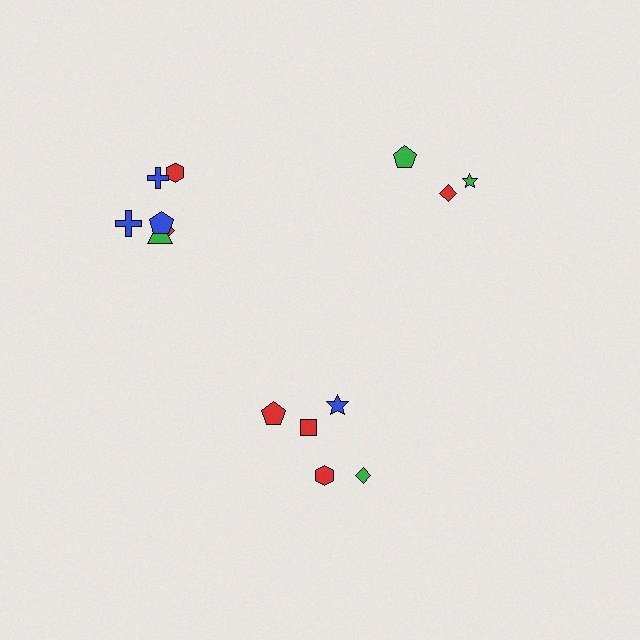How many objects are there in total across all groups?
There are 14 objects.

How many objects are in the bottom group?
There are 5 objects.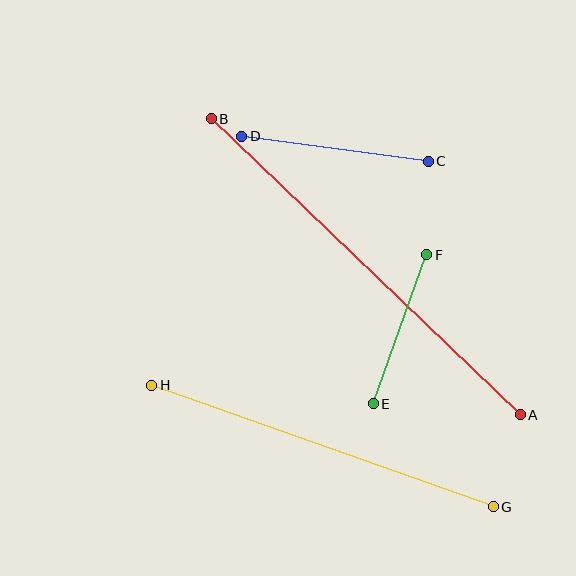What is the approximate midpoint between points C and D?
The midpoint is at approximately (335, 149) pixels.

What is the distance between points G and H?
The distance is approximately 362 pixels.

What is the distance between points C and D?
The distance is approximately 188 pixels.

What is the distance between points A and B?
The distance is approximately 428 pixels.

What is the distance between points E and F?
The distance is approximately 158 pixels.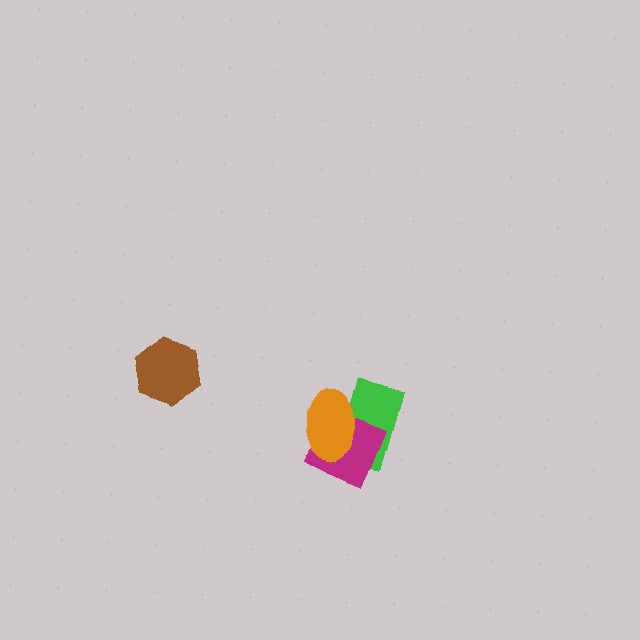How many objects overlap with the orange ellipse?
2 objects overlap with the orange ellipse.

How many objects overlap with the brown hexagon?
0 objects overlap with the brown hexagon.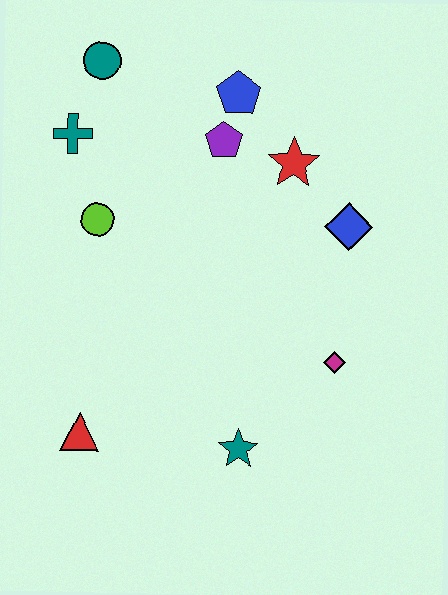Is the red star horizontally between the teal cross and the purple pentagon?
No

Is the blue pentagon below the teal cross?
No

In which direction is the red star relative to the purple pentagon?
The red star is to the right of the purple pentagon.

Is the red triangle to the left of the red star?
Yes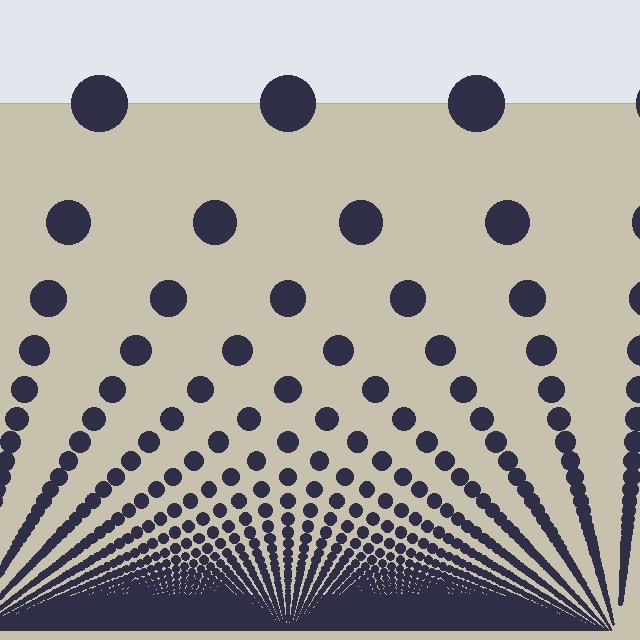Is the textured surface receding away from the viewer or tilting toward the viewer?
The surface appears to tilt toward the viewer. Texture elements get larger and sparser toward the top.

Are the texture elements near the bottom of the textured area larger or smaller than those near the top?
Smaller. The gradient is inverted — elements near the bottom are smaller and denser.